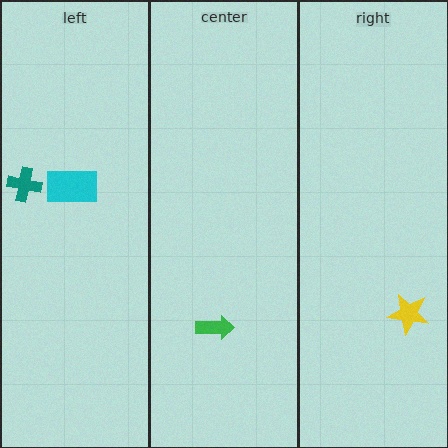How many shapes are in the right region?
1.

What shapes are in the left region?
The teal cross, the cyan rectangle.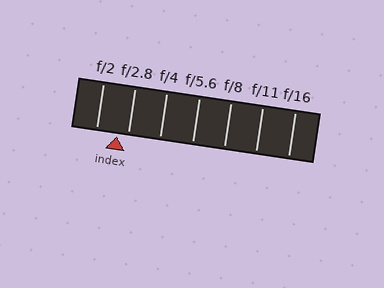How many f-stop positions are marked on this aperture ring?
There are 7 f-stop positions marked.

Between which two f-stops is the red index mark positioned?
The index mark is between f/2 and f/2.8.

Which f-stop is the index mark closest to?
The index mark is closest to f/2.8.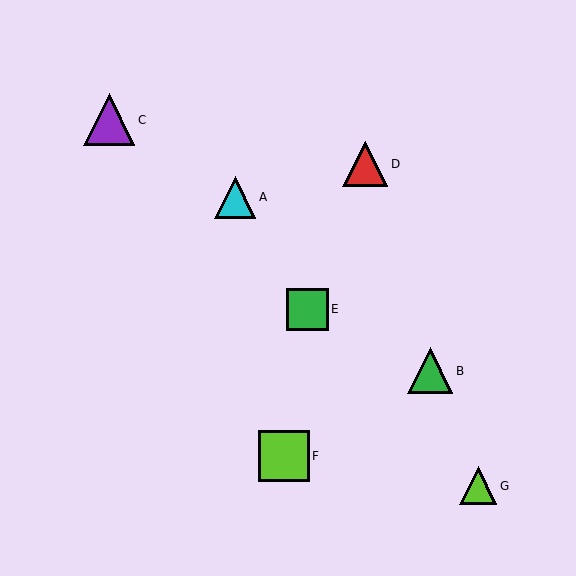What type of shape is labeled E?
Shape E is a green square.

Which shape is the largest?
The purple triangle (labeled C) is the largest.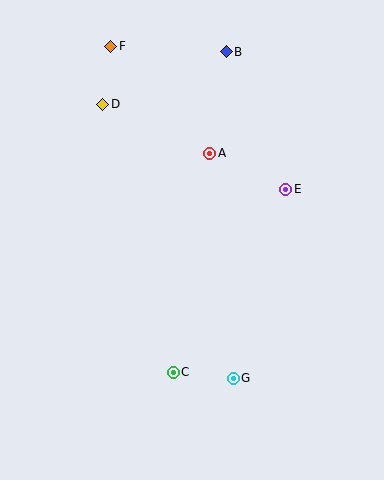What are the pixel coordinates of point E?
Point E is at (286, 189).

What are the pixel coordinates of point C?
Point C is at (173, 372).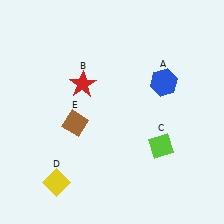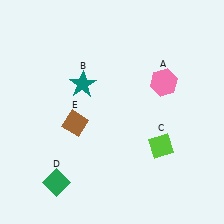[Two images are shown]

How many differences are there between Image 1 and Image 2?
There are 3 differences between the two images.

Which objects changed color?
A changed from blue to pink. B changed from red to teal. D changed from yellow to green.